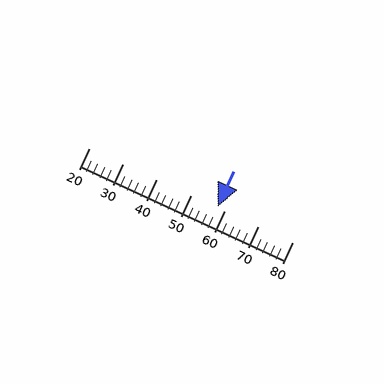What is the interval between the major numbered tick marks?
The major tick marks are spaced 10 units apart.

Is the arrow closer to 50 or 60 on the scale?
The arrow is closer to 60.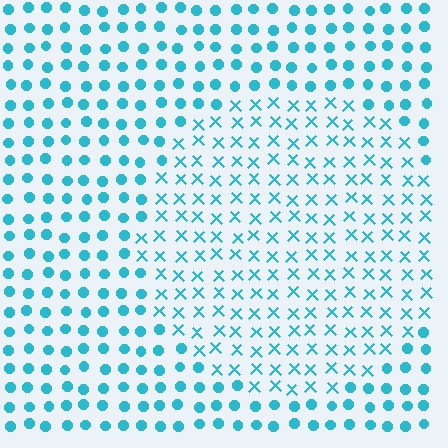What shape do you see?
I see a circle.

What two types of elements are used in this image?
The image uses X marks inside the circle region and circles outside it.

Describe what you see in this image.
The image is filled with small cyan elements arranged in a uniform grid. A circle-shaped region contains X marks, while the surrounding area contains circles. The boundary is defined purely by the change in element shape.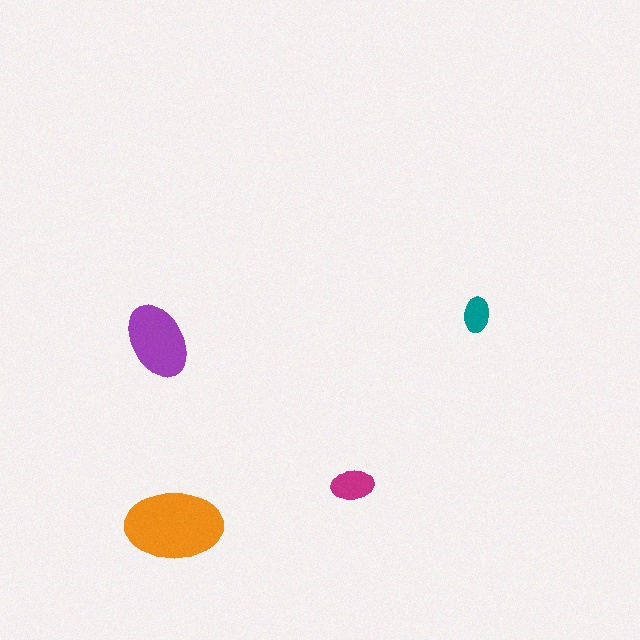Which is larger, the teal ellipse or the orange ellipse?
The orange one.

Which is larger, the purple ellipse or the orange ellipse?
The orange one.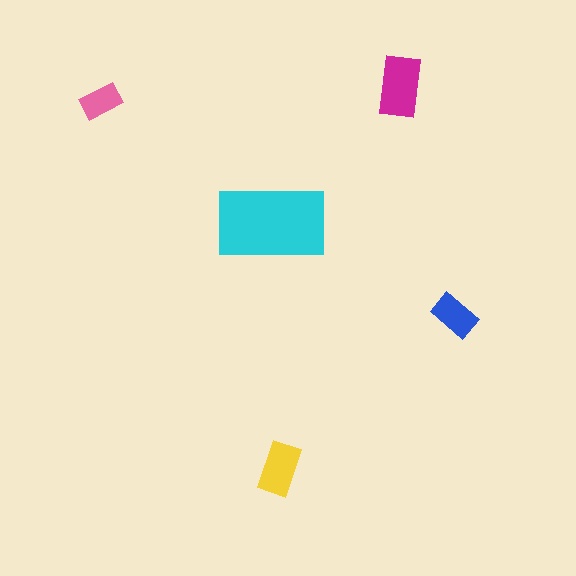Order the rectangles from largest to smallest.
the cyan one, the magenta one, the yellow one, the blue one, the pink one.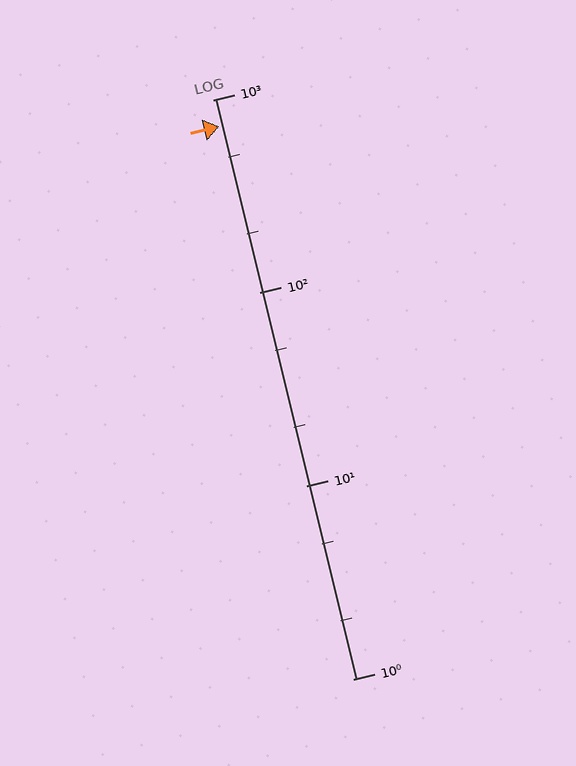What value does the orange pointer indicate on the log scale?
The pointer indicates approximately 730.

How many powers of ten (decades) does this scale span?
The scale spans 3 decades, from 1 to 1000.